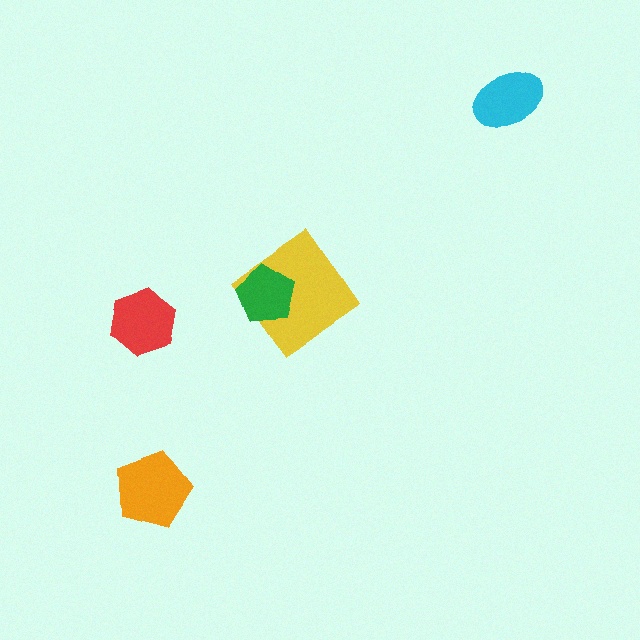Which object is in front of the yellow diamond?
The green pentagon is in front of the yellow diamond.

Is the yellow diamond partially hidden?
Yes, it is partially covered by another shape.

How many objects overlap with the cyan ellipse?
0 objects overlap with the cyan ellipse.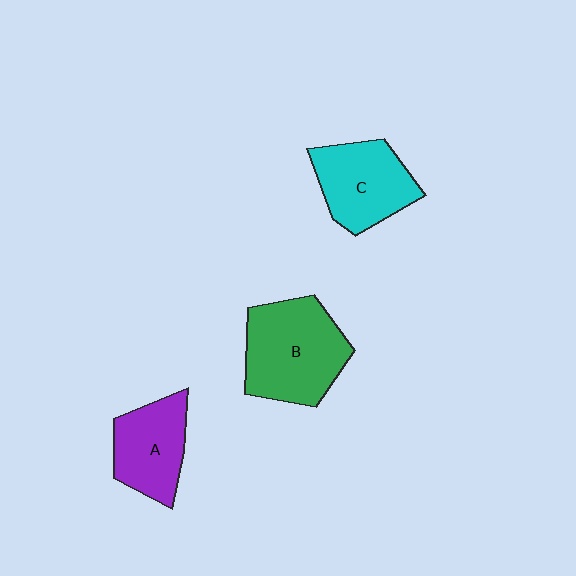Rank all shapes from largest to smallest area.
From largest to smallest: B (green), C (cyan), A (purple).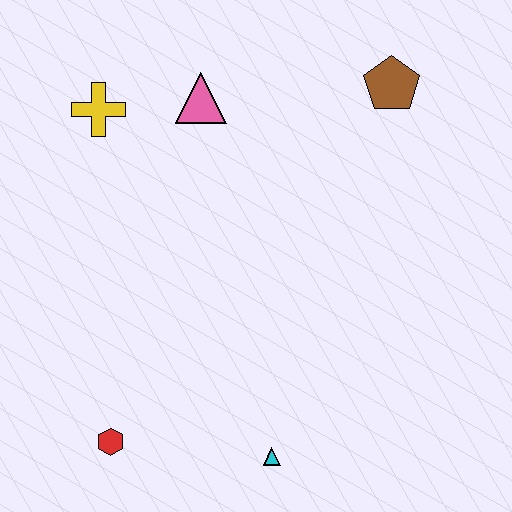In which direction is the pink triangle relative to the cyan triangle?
The pink triangle is above the cyan triangle.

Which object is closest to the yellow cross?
The pink triangle is closest to the yellow cross.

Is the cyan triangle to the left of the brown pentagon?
Yes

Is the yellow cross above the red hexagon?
Yes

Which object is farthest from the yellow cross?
The cyan triangle is farthest from the yellow cross.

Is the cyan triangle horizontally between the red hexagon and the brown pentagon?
Yes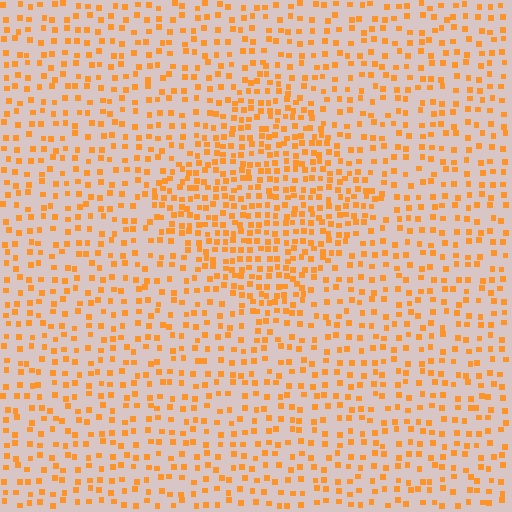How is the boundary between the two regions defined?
The boundary is defined by a change in element density (approximately 1.8x ratio). All elements are the same color, size, and shape.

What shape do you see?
I see a diamond.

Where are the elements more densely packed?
The elements are more densely packed inside the diamond boundary.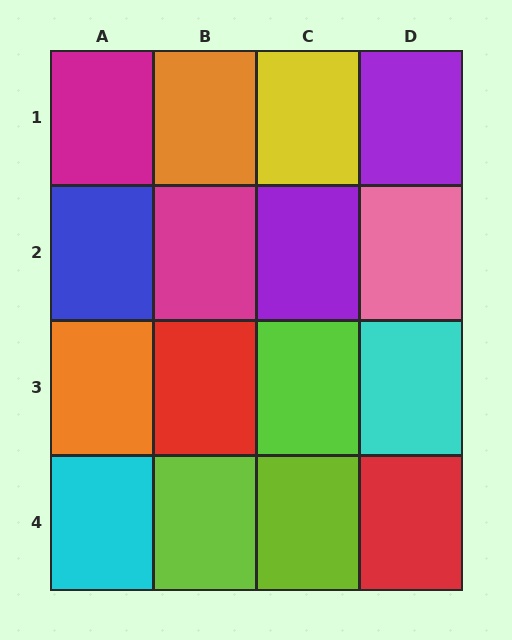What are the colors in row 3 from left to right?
Orange, red, lime, cyan.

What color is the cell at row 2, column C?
Purple.